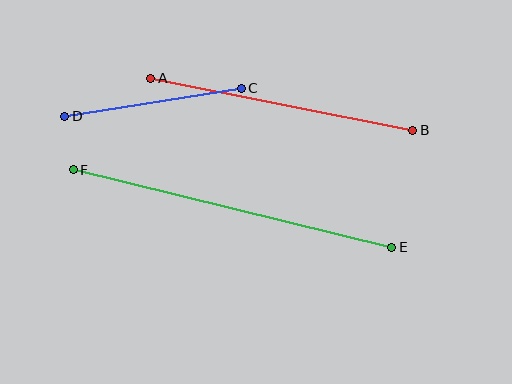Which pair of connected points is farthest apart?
Points E and F are farthest apart.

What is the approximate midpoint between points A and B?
The midpoint is at approximately (282, 104) pixels.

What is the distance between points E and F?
The distance is approximately 328 pixels.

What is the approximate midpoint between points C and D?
The midpoint is at approximately (153, 102) pixels.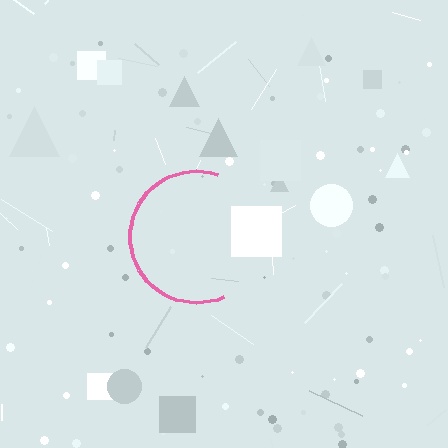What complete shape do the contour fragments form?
The contour fragments form a circle.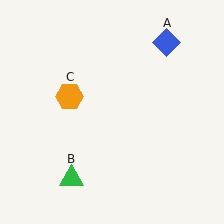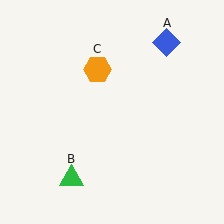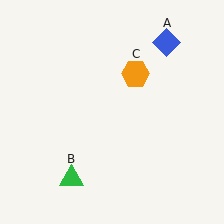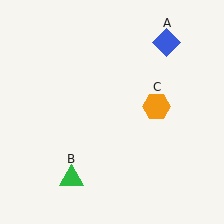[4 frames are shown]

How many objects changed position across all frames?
1 object changed position: orange hexagon (object C).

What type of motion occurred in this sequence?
The orange hexagon (object C) rotated clockwise around the center of the scene.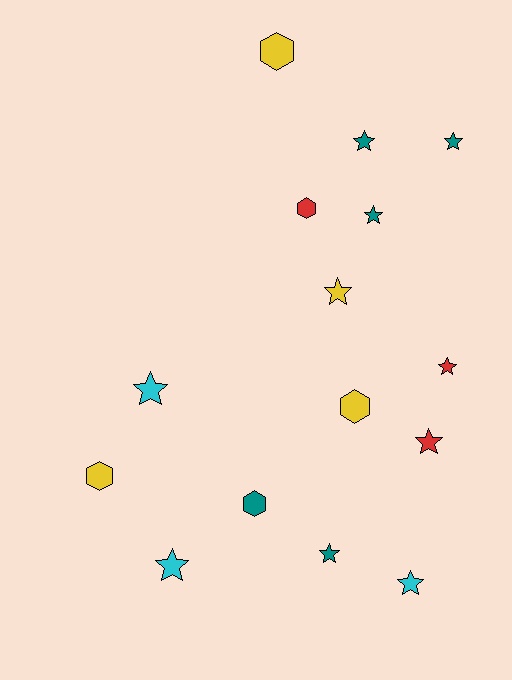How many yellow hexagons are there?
There are 3 yellow hexagons.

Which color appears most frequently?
Teal, with 5 objects.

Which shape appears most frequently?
Star, with 10 objects.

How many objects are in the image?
There are 15 objects.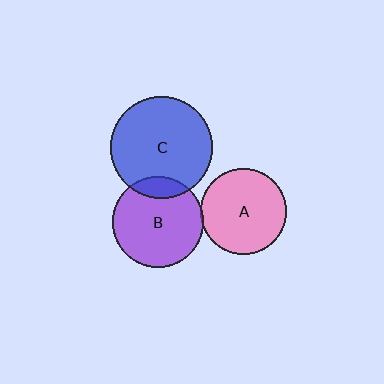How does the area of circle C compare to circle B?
Approximately 1.2 times.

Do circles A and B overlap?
Yes.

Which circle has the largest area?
Circle C (blue).